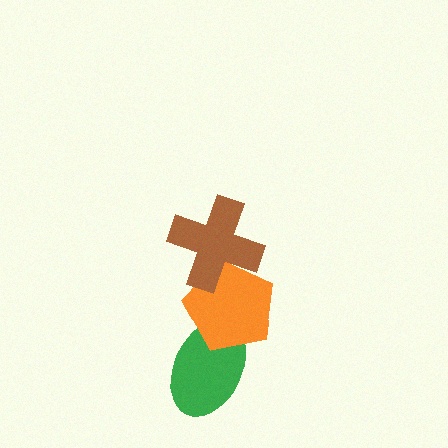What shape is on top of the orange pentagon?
The brown cross is on top of the orange pentagon.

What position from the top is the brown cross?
The brown cross is 1st from the top.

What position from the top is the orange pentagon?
The orange pentagon is 2nd from the top.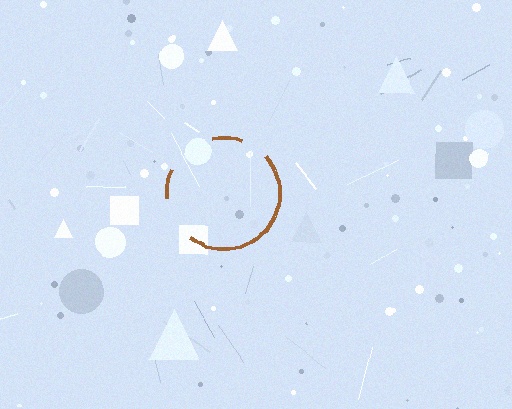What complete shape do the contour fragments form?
The contour fragments form a circle.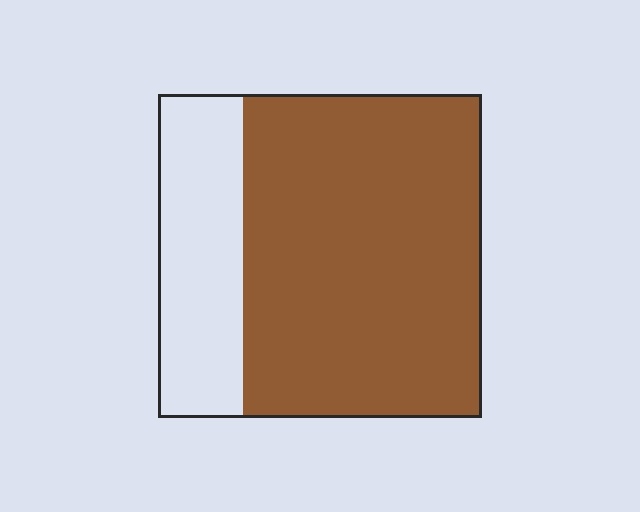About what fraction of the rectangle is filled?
About three quarters (3/4).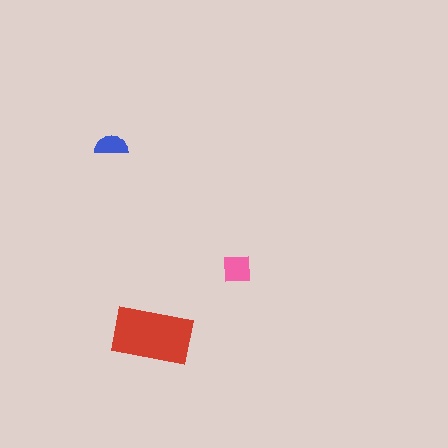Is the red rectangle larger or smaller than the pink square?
Larger.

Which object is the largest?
The red rectangle.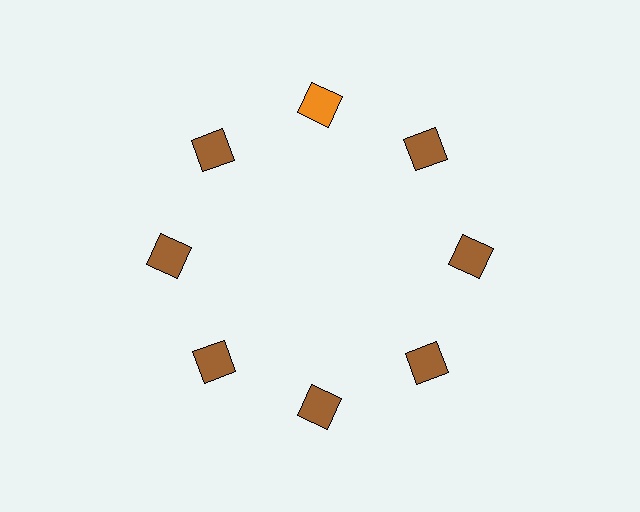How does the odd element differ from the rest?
It has a different color: orange instead of brown.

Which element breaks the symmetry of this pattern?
The orange square at roughly the 12 o'clock position breaks the symmetry. All other shapes are brown squares.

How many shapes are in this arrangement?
There are 8 shapes arranged in a ring pattern.